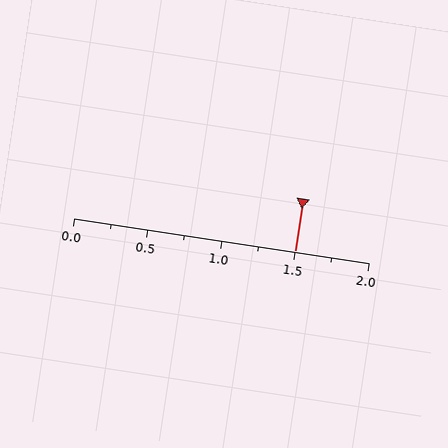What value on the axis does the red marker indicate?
The marker indicates approximately 1.5.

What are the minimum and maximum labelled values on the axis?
The axis runs from 0.0 to 2.0.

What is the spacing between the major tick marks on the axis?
The major ticks are spaced 0.5 apart.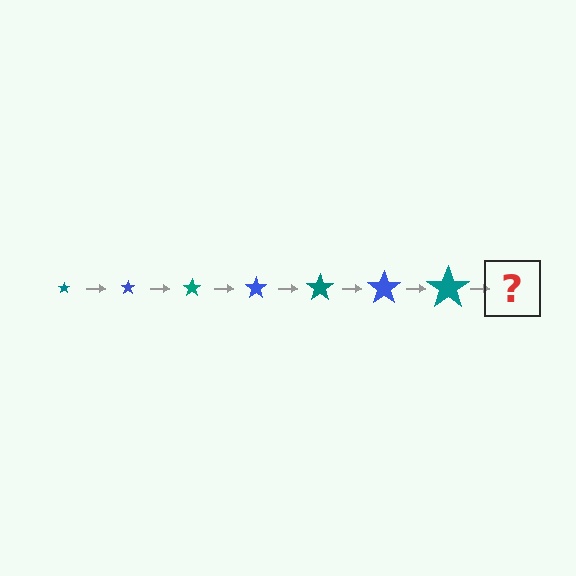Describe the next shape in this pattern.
It should be a blue star, larger than the previous one.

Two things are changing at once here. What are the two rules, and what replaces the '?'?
The two rules are that the star grows larger each step and the color cycles through teal and blue. The '?' should be a blue star, larger than the previous one.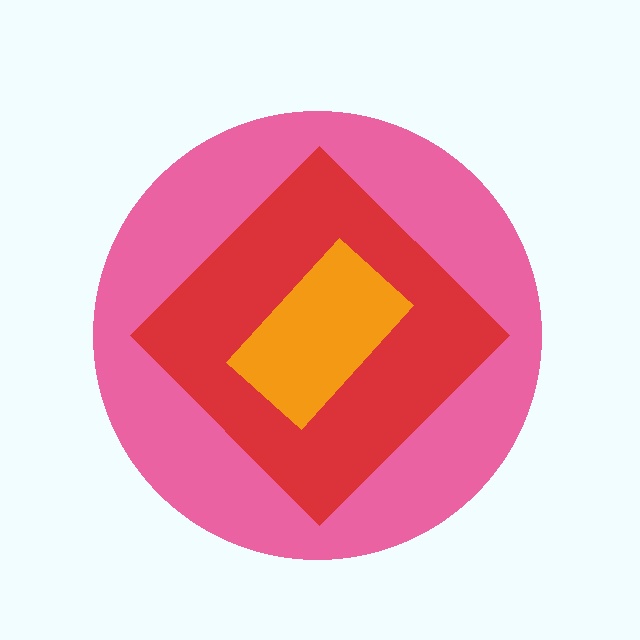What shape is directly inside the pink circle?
The red diamond.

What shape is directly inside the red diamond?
The orange rectangle.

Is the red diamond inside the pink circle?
Yes.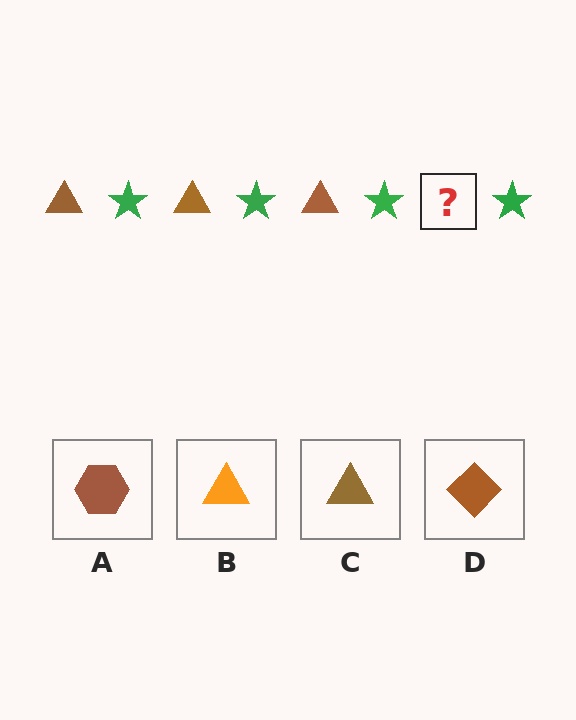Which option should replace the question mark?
Option C.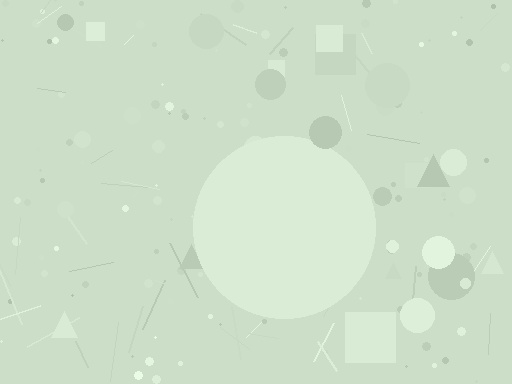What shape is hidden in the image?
A circle is hidden in the image.